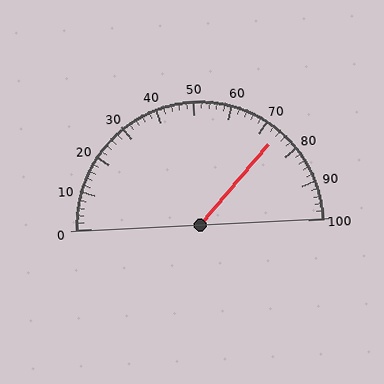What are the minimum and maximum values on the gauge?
The gauge ranges from 0 to 100.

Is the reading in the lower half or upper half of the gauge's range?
The reading is in the upper half of the range (0 to 100).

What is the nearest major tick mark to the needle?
The nearest major tick mark is 70.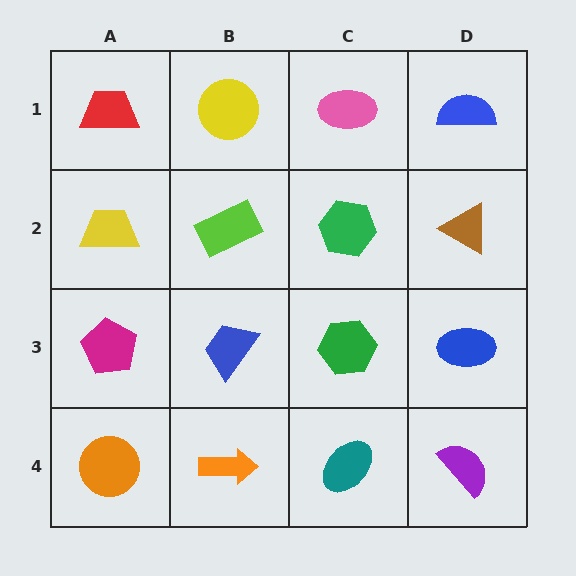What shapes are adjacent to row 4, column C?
A green hexagon (row 3, column C), an orange arrow (row 4, column B), a purple semicircle (row 4, column D).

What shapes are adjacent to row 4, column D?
A blue ellipse (row 3, column D), a teal ellipse (row 4, column C).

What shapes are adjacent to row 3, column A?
A yellow trapezoid (row 2, column A), an orange circle (row 4, column A), a blue trapezoid (row 3, column B).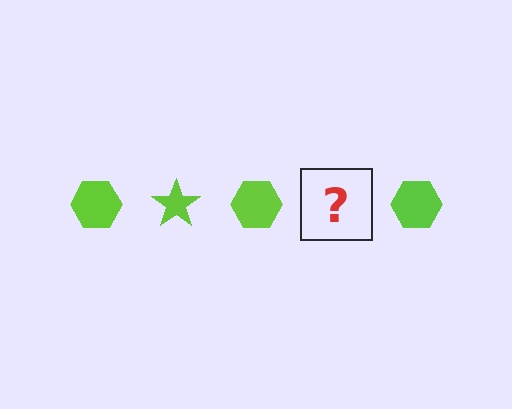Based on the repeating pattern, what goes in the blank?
The blank should be a lime star.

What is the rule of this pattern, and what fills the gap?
The rule is that the pattern cycles through hexagon, star shapes in lime. The gap should be filled with a lime star.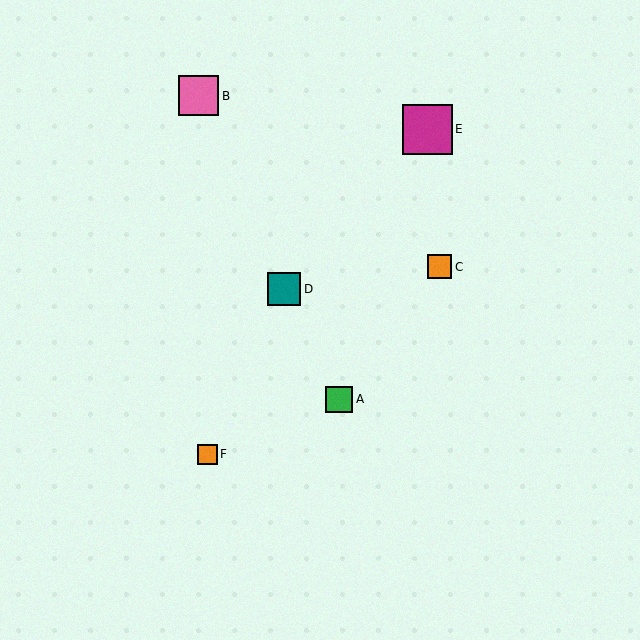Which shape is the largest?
The magenta square (labeled E) is the largest.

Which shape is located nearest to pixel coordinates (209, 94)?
The pink square (labeled B) at (199, 96) is nearest to that location.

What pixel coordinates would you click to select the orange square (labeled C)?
Click at (440, 267) to select the orange square C.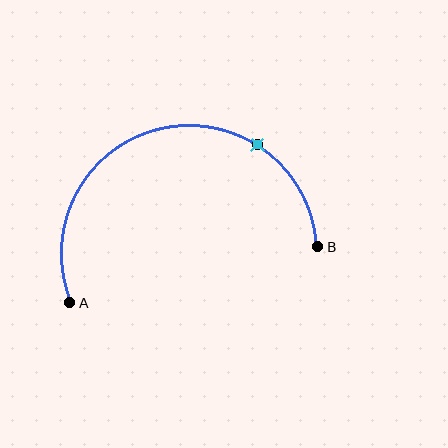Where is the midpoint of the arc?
The arc midpoint is the point on the curve farthest from the straight line joining A and B. It sits above that line.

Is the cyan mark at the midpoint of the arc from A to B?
No. The cyan mark lies on the arc but is closer to endpoint B. The arc midpoint would be at the point on the curve equidistant along the arc from both A and B.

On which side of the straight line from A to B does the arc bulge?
The arc bulges above the straight line connecting A and B.